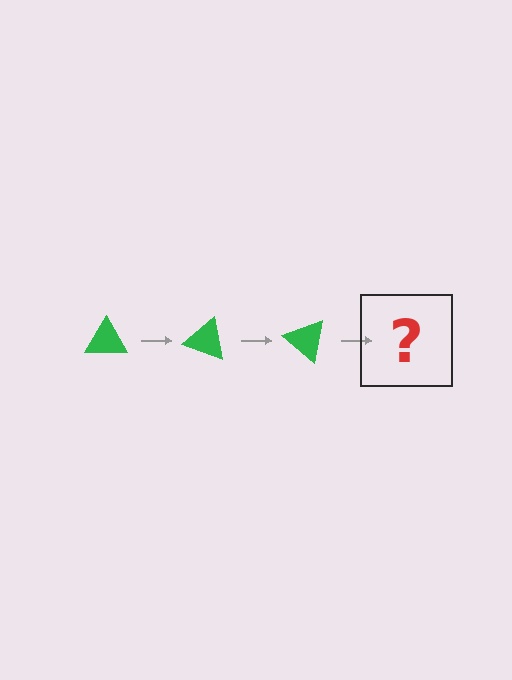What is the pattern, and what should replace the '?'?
The pattern is that the triangle rotates 20 degrees each step. The '?' should be a green triangle rotated 60 degrees.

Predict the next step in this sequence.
The next step is a green triangle rotated 60 degrees.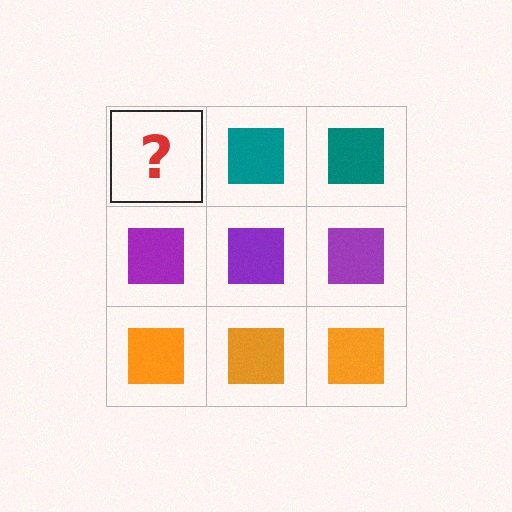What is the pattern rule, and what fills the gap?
The rule is that each row has a consistent color. The gap should be filled with a teal square.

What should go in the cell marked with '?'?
The missing cell should contain a teal square.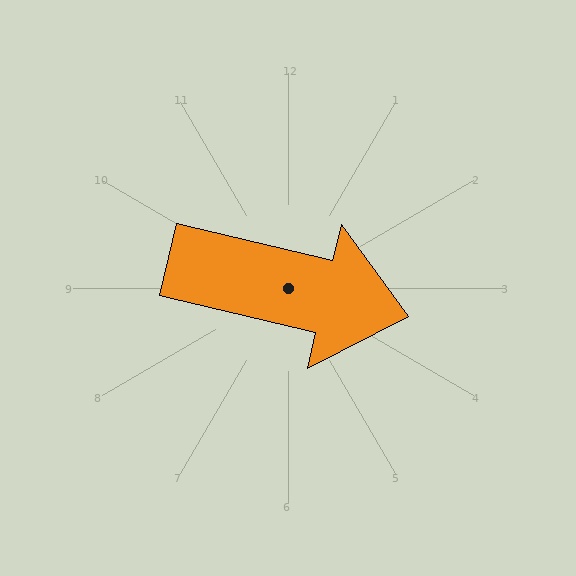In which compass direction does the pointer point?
East.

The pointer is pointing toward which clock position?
Roughly 3 o'clock.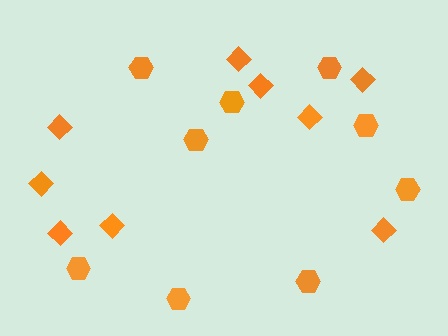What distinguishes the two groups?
There are 2 groups: one group of diamonds (9) and one group of hexagons (9).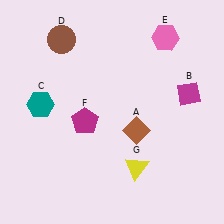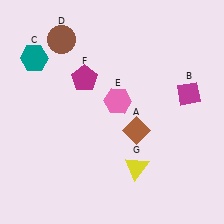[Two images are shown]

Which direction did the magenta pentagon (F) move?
The magenta pentagon (F) moved up.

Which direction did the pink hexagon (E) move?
The pink hexagon (E) moved down.